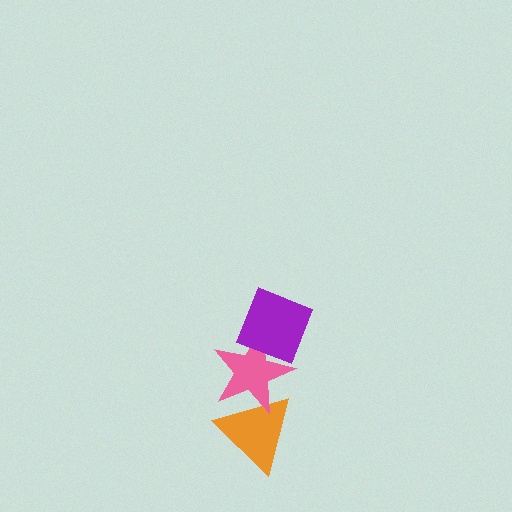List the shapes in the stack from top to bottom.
From top to bottom: the purple diamond, the pink star, the orange triangle.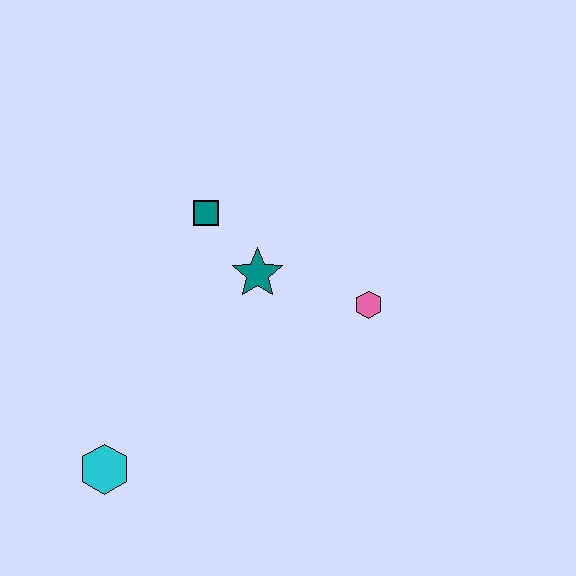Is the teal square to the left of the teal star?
Yes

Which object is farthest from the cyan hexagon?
The pink hexagon is farthest from the cyan hexagon.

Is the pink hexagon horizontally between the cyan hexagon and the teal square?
No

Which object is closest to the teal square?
The teal star is closest to the teal square.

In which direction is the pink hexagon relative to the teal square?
The pink hexagon is to the right of the teal square.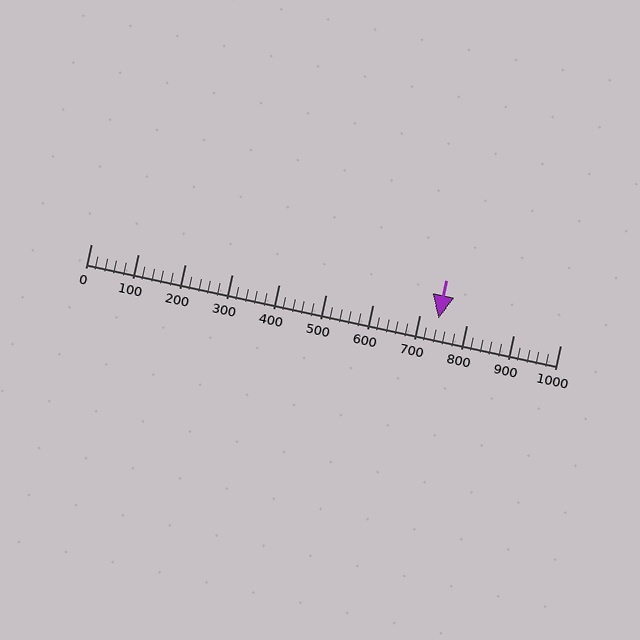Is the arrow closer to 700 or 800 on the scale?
The arrow is closer to 700.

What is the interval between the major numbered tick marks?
The major tick marks are spaced 100 units apart.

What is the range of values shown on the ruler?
The ruler shows values from 0 to 1000.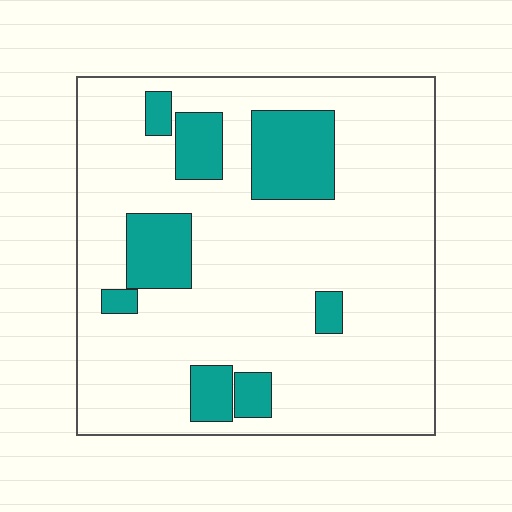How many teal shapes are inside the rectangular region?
8.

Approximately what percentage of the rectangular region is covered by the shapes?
Approximately 20%.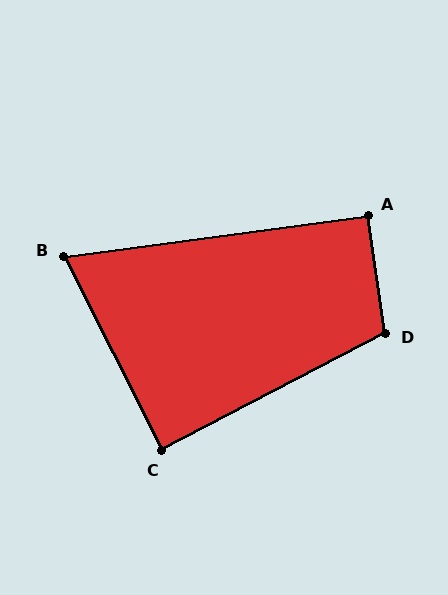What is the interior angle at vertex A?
Approximately 91 degrees (approximately right).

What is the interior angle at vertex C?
Approximately 89 degrees (approximately right).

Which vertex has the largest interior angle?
D, at approximately 109 degrees.